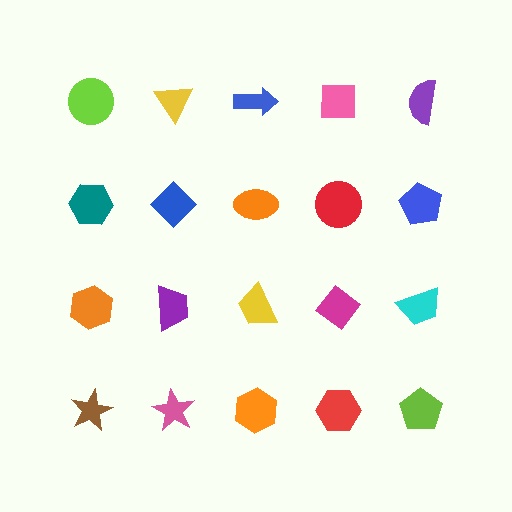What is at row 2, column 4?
A red circle.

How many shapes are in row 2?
5 shapes.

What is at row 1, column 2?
A yellow triangle.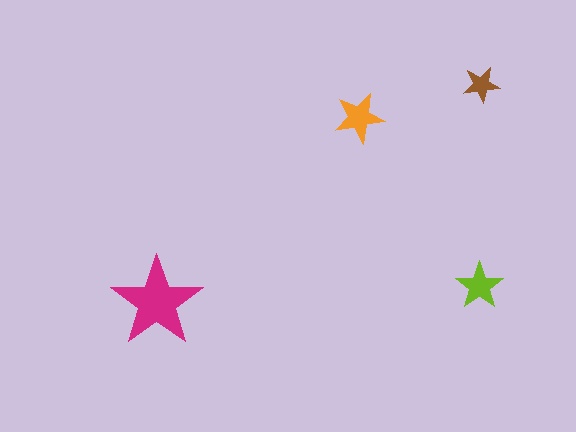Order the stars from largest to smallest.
the magenta one, the orange one, the lime one, the brown one.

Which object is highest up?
The brown star is topmost.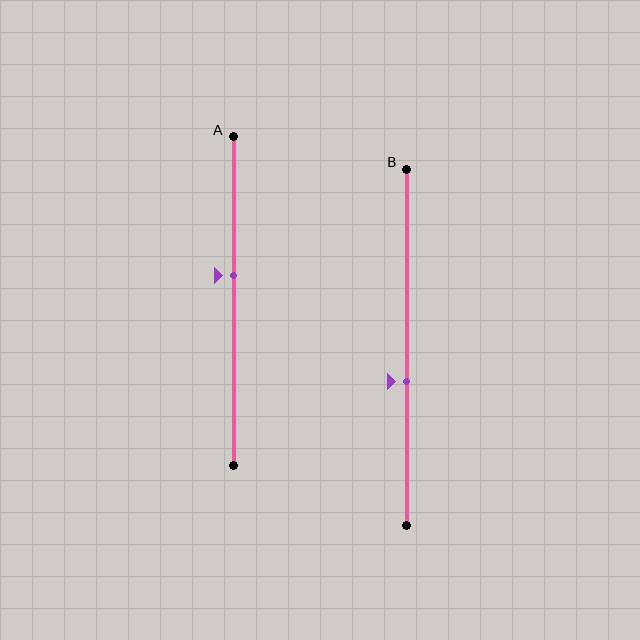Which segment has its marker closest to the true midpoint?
Segment A has its marker closest to the true midpoint.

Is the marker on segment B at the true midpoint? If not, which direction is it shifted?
No, the marker on segment B is shifted downward by about 10% of the segment length.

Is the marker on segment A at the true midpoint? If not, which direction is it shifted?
No, the marker on segment A is shifted upward by about 8% of the segment length.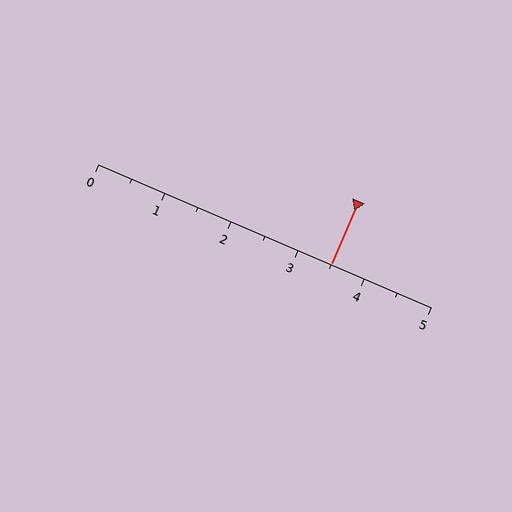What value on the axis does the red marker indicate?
The marker indicates approximately 3.5.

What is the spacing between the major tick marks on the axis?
The major ticks are spaced 1 apart.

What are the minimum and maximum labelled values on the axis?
The axis runs from 0 to 5.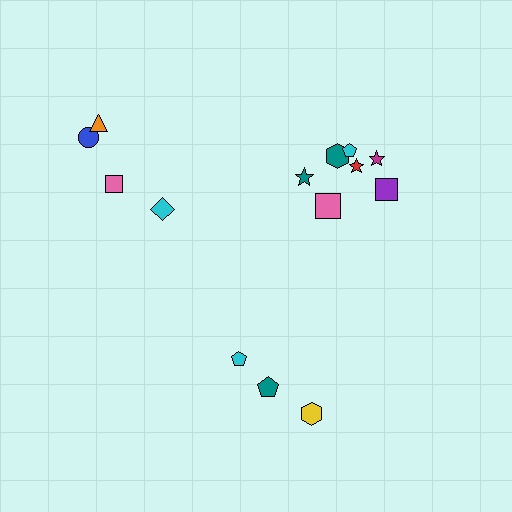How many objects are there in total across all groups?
There are 14 objects.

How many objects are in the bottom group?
There are 3 objects.